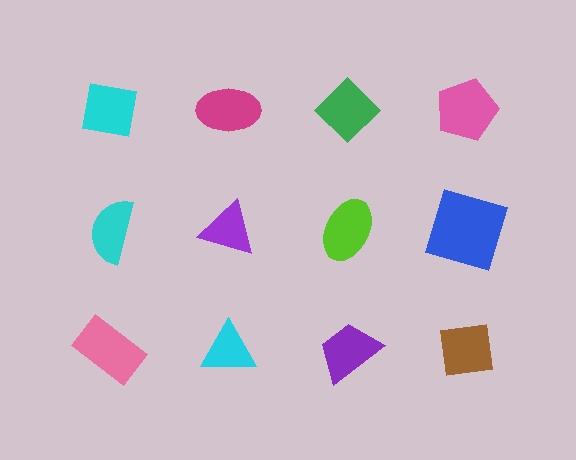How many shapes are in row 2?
4 shapes.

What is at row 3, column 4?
A brown square.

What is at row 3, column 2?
A cyan triangle.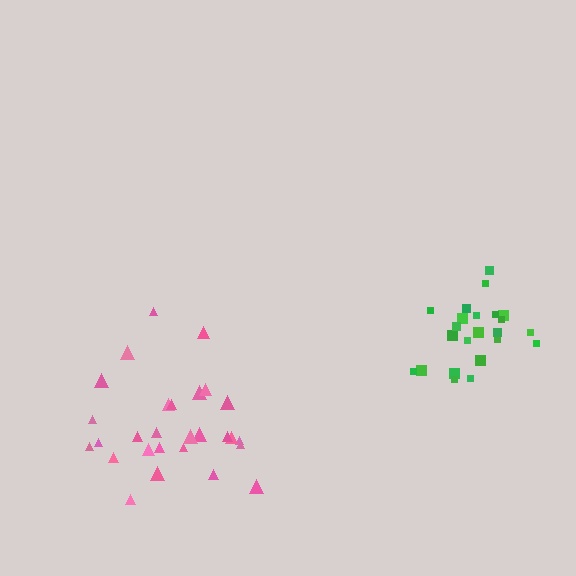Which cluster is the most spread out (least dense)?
Pink.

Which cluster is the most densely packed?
Green.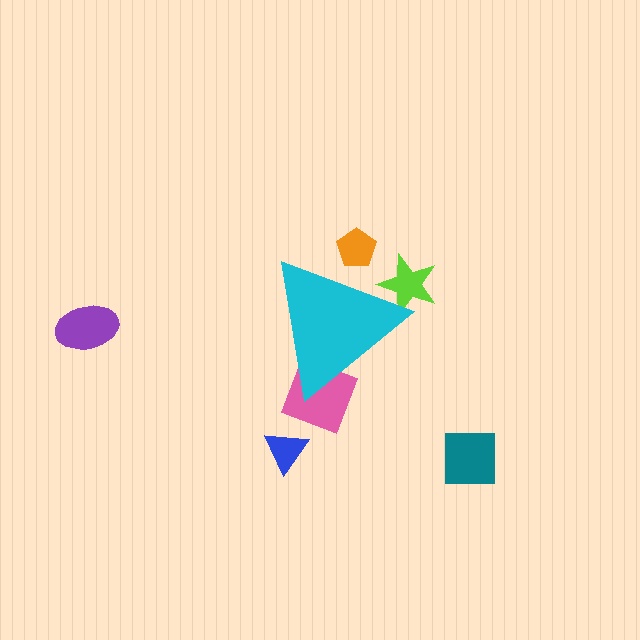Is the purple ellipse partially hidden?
No, the purple ellipse is fully visible.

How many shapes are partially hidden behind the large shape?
3 shapes are partially hidden.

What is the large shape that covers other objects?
A cyan triangle.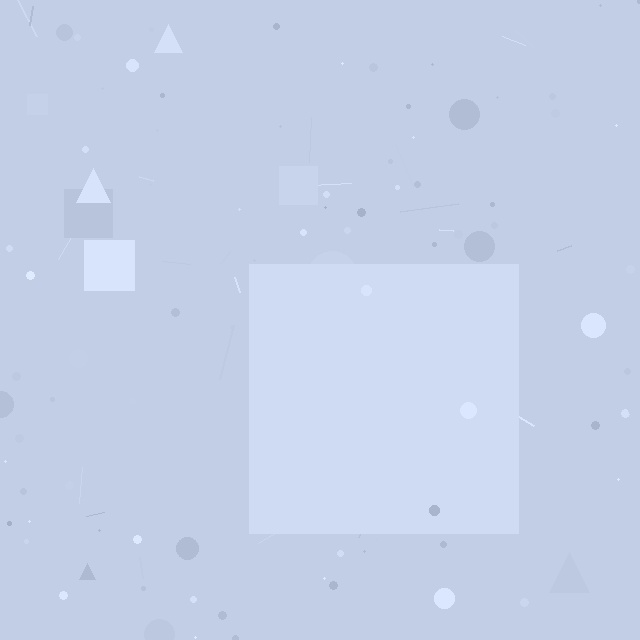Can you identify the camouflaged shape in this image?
The camouflaged shape is a square.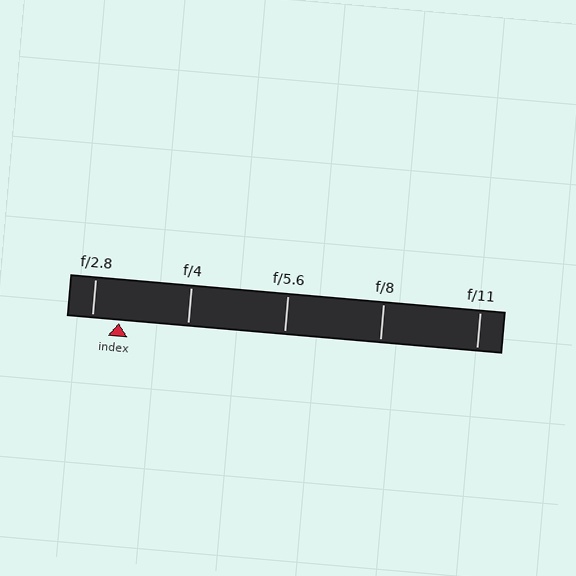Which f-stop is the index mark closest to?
The index mark is closest to f/2.8.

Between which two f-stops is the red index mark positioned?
The index mark is between f/2.8 and f/4.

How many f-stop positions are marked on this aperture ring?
There are 5 f-stop positions marked.